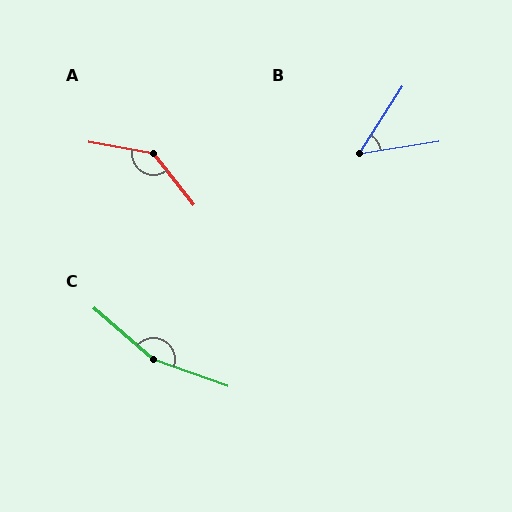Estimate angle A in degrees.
Approximately 138 degrees.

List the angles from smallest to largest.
B (48°), A (138°), C (159°).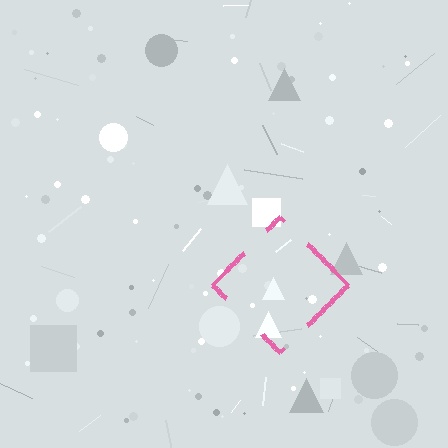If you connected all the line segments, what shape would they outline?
They would outline a diamond.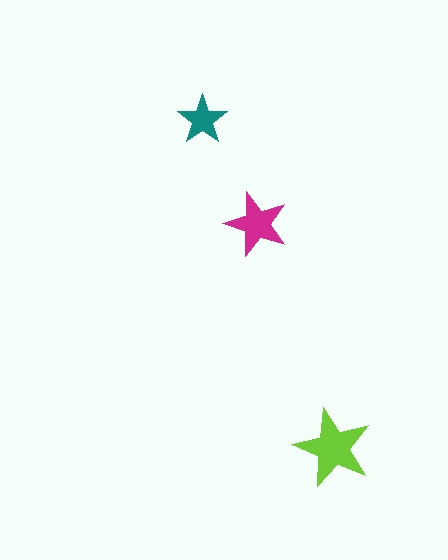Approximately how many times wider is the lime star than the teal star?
About 1.5 times wider.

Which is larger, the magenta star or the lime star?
The lime one.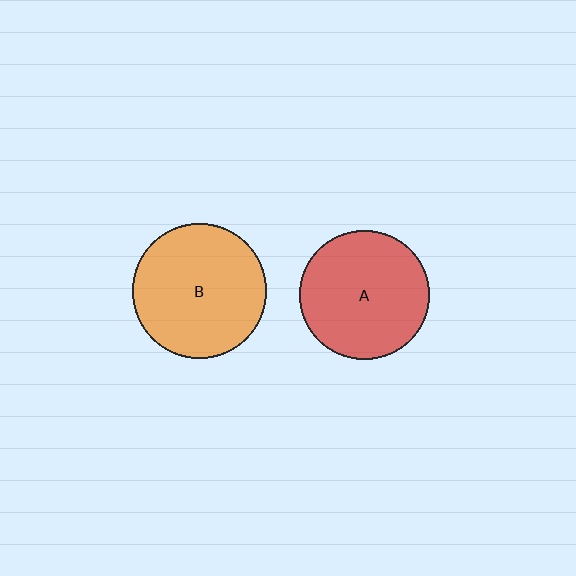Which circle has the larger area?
Circle B (orange).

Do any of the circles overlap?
No, none of the circles overlap.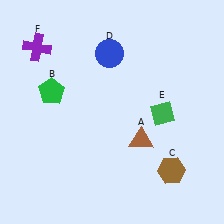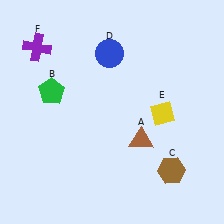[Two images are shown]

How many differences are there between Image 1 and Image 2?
There is 1 difference between the two images.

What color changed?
The diamond (E) changed from green in Image 1 to yellow in Image 2.